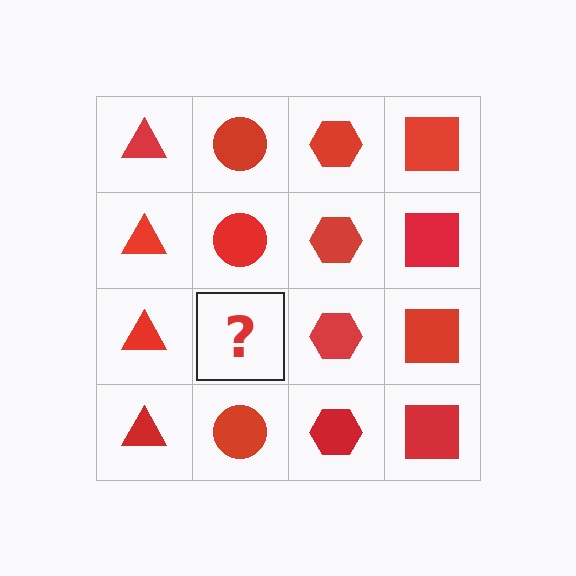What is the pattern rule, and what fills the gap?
The rule is that each column has a consistent shape. The gap should be filled with a red circle.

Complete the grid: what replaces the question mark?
The question mark should be replaced with a red circle.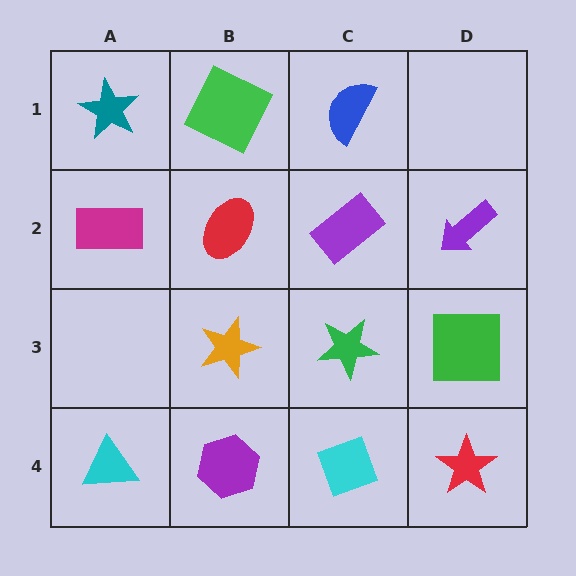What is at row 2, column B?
A red ellipse.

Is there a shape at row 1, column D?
No, that cell is empty.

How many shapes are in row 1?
3 shapes.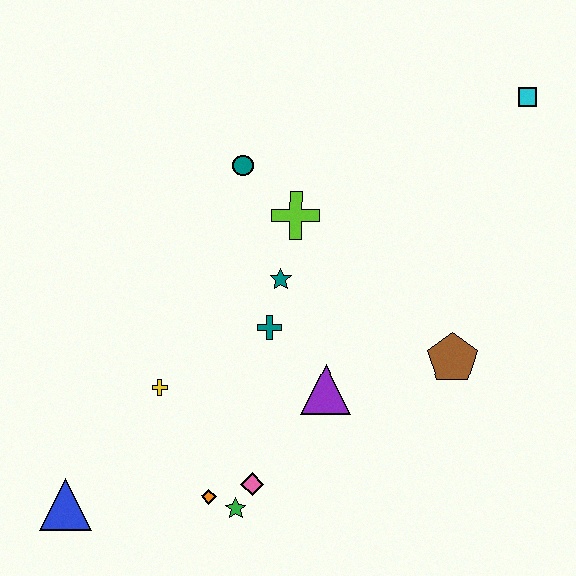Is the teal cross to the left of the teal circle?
No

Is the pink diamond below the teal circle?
Yes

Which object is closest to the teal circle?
The lime cross is closest to the teal circle.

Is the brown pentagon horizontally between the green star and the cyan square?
Yes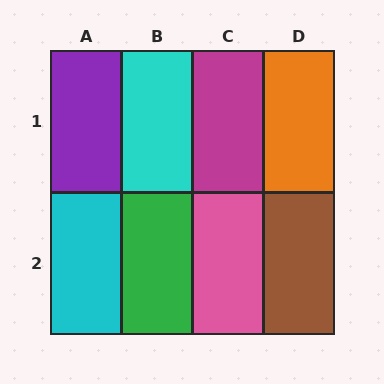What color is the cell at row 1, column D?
Orange.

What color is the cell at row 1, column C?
Magenta.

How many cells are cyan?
2 cells are cyan.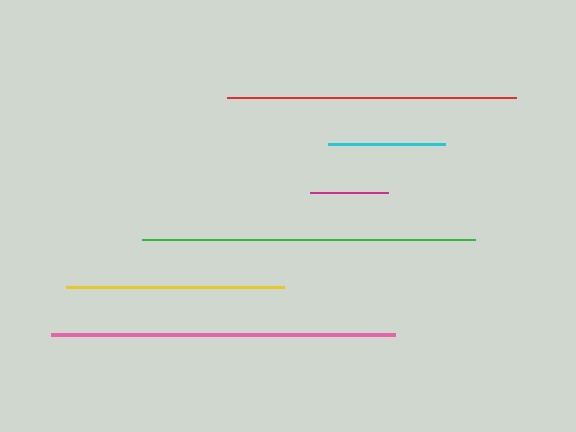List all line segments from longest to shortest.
From longest to shortest: pink, green, red, yellow, cyan, magenta.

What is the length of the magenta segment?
The magenta segment is approximately 78 pixels long.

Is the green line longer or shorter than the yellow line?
The green line is longer than the yellow line.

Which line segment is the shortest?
The magenta line is the shortest at approximately 78 pixels.